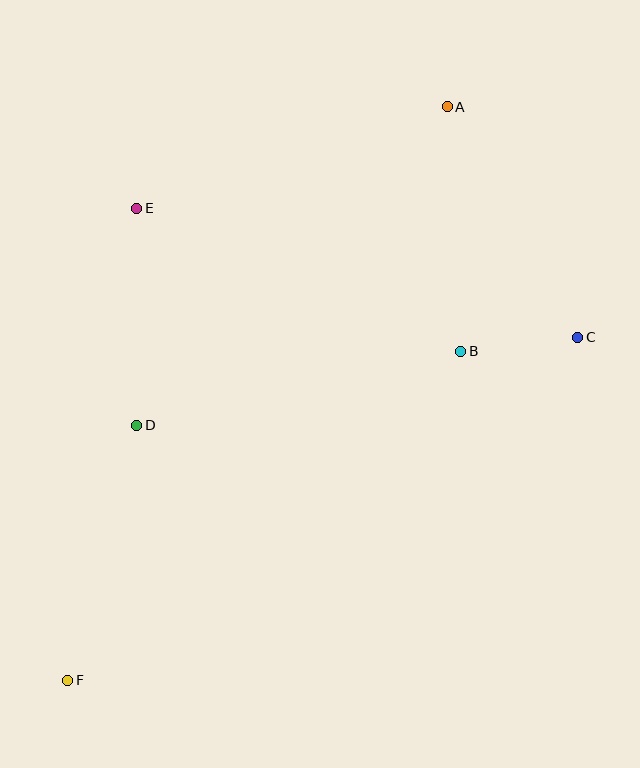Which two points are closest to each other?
Points B and C are closest to each other.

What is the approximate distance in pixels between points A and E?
The distance between A and E is approximately 326 pixels.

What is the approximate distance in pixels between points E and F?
The distance between E and F is approximately 477 pixels.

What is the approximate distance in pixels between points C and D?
The distance between C and D is approximately 450 pixels.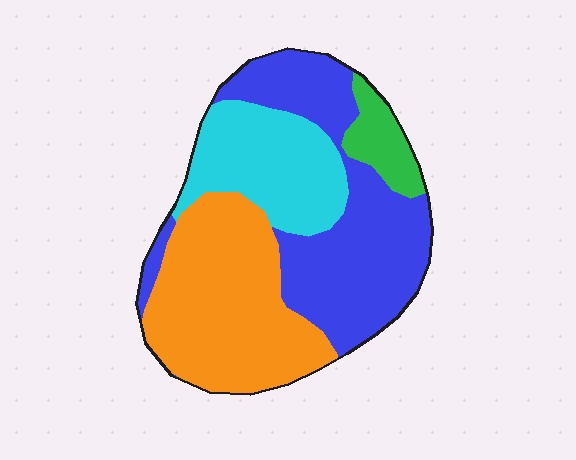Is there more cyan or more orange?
Orange.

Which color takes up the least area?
Green, at roughly 5%.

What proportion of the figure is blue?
Blue covers 37% of the figure.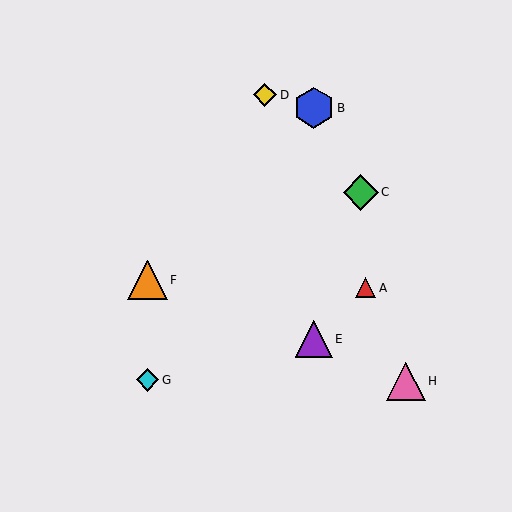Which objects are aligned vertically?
Objects B, E are aligned vertically.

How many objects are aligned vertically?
2 objects (B, E) are aligned vertically.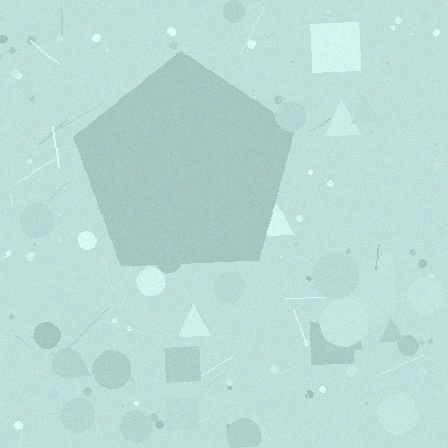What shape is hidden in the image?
A pentagon is hidden in the image.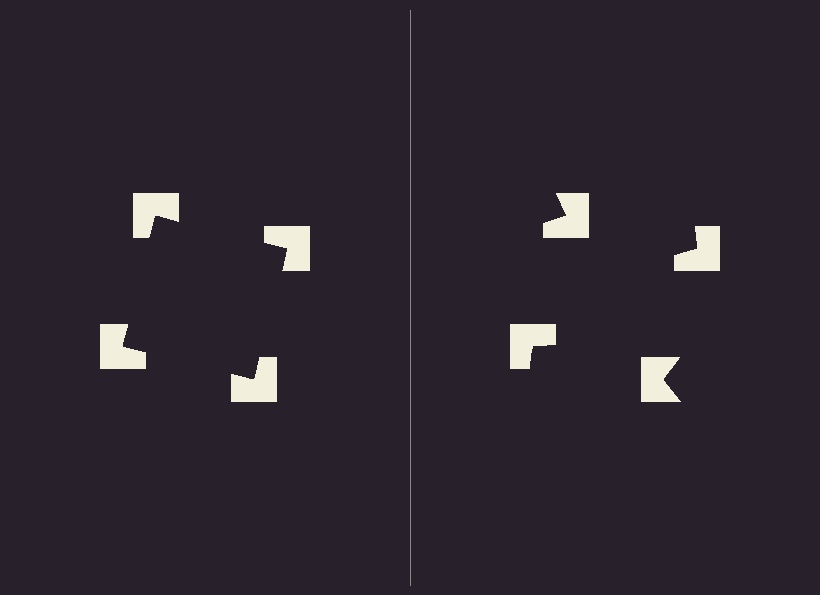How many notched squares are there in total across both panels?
8 — 4 on each side.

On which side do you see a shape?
An illusory square appears on the left side. On the right side the wedge cuts are rotated, so no coherent shape forms.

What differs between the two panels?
The notched squares are positioned identically on both sides; only the wedge orientations differ. On the left they align to a square; on the right they are misaligned.